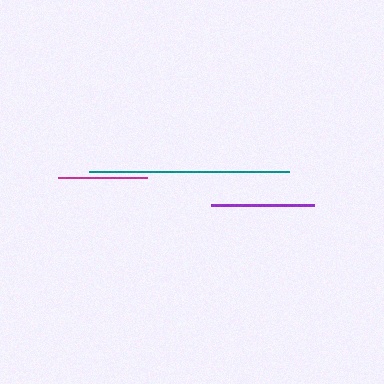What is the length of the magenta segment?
The magenta segment is approximately 89 pixels long.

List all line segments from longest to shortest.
From longest to shortest: teal, purple, magenta.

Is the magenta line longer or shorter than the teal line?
The teal line is longer than the magenta line.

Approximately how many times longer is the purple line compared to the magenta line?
The purple line is approximately 1.2 times the length of the magenta line.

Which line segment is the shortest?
The magenta line is the shortest at approximately 89 pixels.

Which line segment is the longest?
The teal line is the longest at approximately 200 pixels.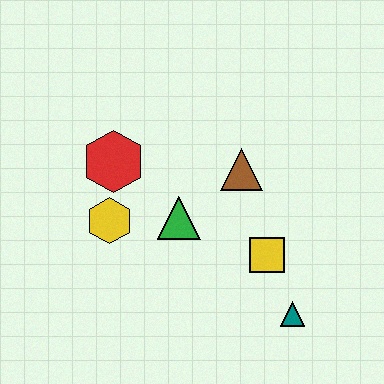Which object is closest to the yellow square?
The teal triangle is closest to the yellow square.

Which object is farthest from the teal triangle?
The red hexagon is farthest from the teal triangle.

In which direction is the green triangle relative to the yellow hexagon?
The green triangle is to the right of the yellow hexagon.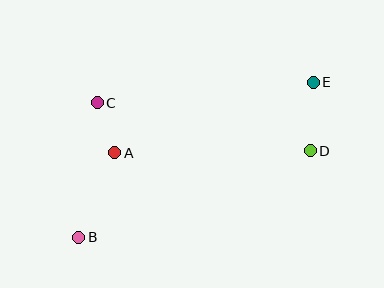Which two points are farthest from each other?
Points B and E are farthest from each other.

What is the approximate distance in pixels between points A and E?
The distance between A and E is approximately 210 pixels.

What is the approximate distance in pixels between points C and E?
The distance between C and E is approximately 217 pixels.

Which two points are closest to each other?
Points A and C are closest to each other.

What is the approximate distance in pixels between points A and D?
The distance between A and D is approximately 195 pixels.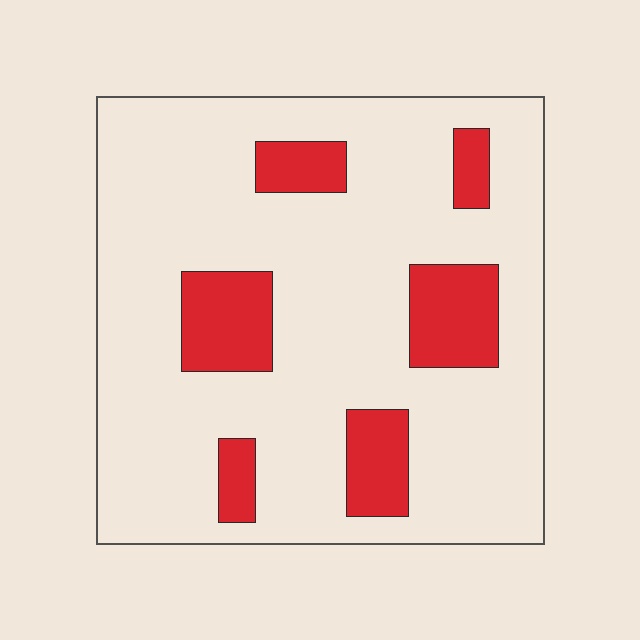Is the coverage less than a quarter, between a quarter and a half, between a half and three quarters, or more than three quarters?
Less than a quarter.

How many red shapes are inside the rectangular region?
6.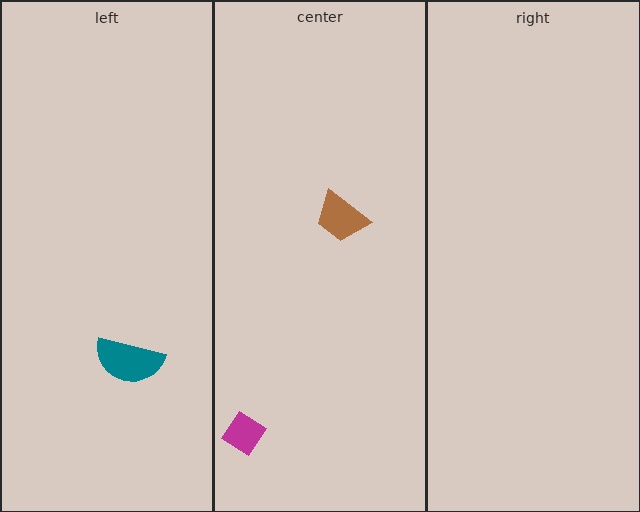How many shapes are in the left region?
1.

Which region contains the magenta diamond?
The center region.